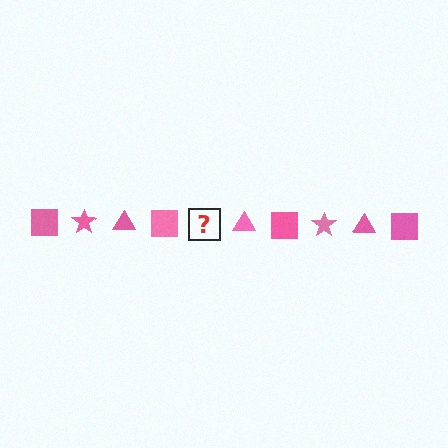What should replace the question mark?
The question mark should be replaced with a pink star.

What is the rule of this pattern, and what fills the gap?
The rule is that the pattern cycles through square, star, triangle shapes in pink. The gap should be filled with a pink star.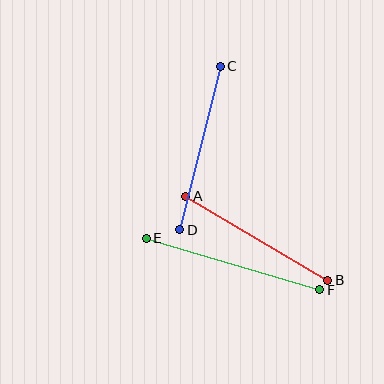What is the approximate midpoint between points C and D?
The midpoint is at approximately (200, 148) pixels.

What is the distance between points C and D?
The distance is approximately 168 pixels.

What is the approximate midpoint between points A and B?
The midpoint is at approximately (257, 238) pixels.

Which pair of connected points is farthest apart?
Points E and F are farthest apart.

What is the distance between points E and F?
The distance is approximately 181 pixels.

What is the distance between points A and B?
The distance is approximately 165 pixels.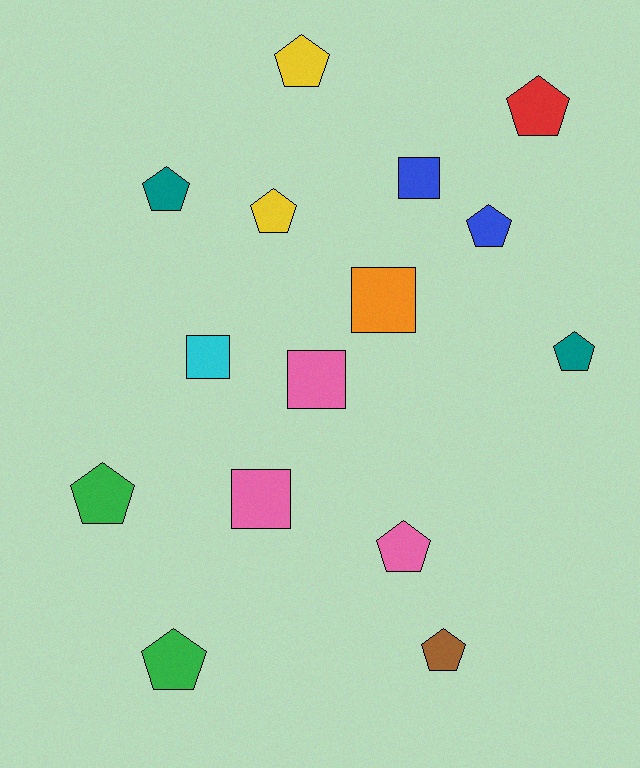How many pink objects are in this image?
There are 3 pink objects.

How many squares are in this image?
There are 5 squares.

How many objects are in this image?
There are 15 objects.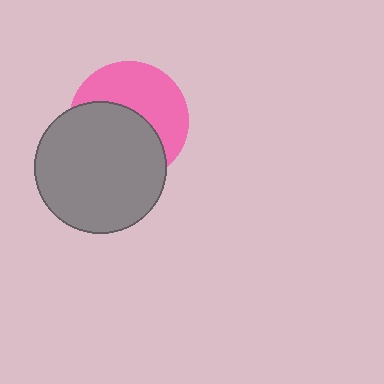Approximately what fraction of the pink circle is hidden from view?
Roughly 52% of the pink circle is hidden behind the gray circle.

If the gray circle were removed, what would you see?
You would see the complete pink circle.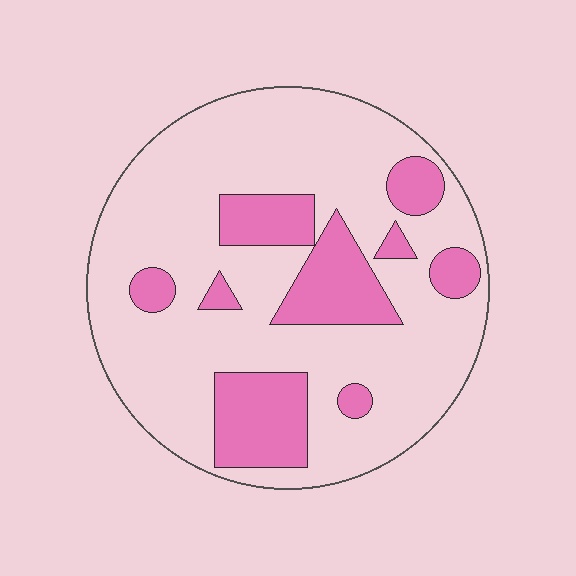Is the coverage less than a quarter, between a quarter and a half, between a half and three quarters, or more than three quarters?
Less than a quarter.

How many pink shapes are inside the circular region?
9.